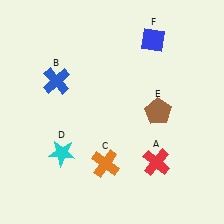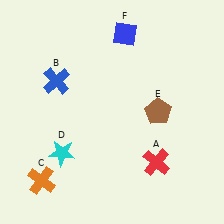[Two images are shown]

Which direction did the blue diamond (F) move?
The blue diamond (F) moved left.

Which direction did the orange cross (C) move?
The orange cross (C) moved left.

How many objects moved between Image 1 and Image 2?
2 objects moved between the two images.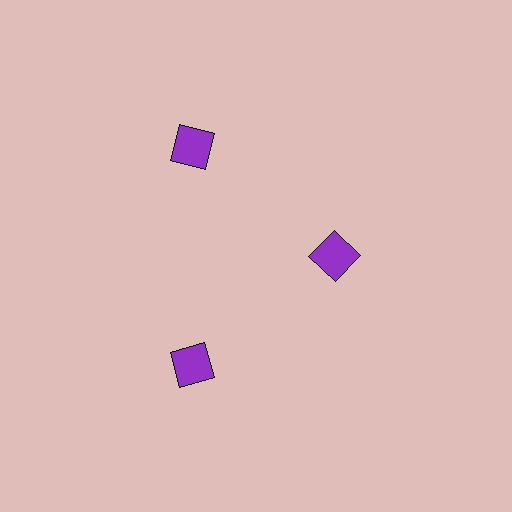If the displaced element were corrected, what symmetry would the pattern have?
It would have 3-fold rotational symmetry — the pattern would map onto itself every 120 degrees.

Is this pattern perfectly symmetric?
No. The 3 purple squares are arranged in a ring, but one element near the 3 o'clock position is pulled inward toward the center, breaking the 3-fold rotational symmetry.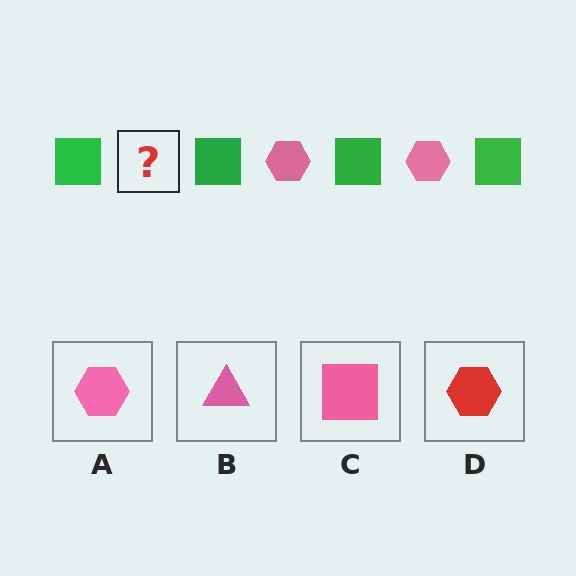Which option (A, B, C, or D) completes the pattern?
A.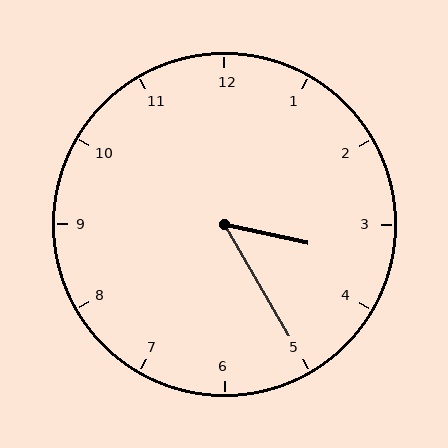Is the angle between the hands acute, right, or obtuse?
It is acute.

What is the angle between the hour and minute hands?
Approximately 48 degrees.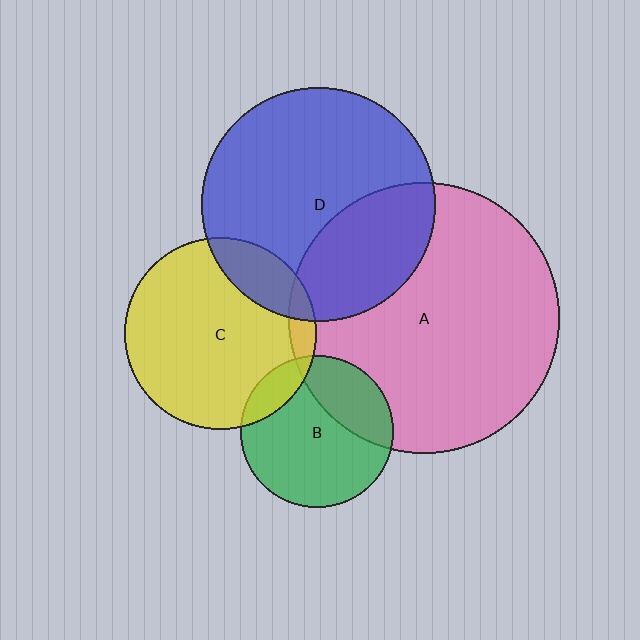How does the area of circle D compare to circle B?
Approximately 2.4 times.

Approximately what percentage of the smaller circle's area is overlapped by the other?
Approximately 30%.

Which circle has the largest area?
Circle A (pink).